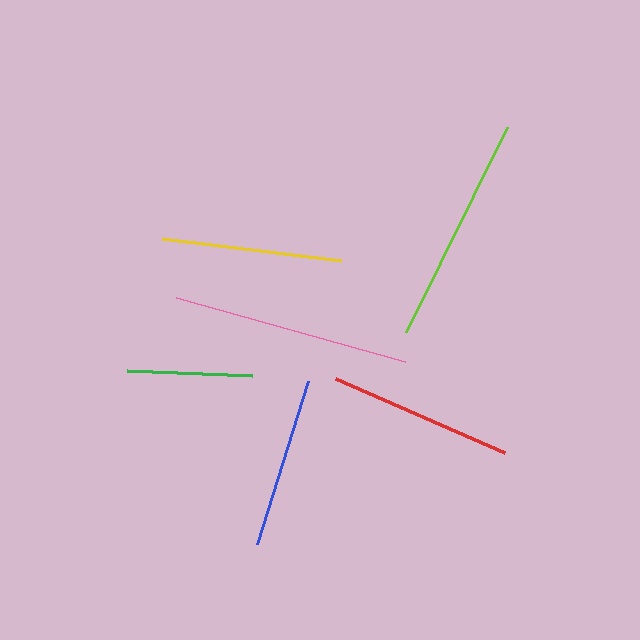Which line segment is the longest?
The pink line is the longest at approximately 239 pixels.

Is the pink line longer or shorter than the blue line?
The pink line is longer than the blue line.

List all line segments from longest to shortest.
From longest to shortest: pink, lime, red, yellow, blue, green.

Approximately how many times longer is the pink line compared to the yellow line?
The pink line is approximately 1.3 times the length of the yellow line.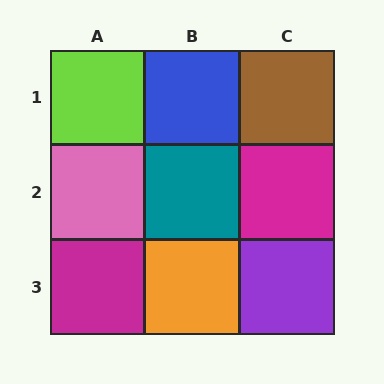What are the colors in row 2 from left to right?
Pink, teal, magenta.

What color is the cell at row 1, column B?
Blue.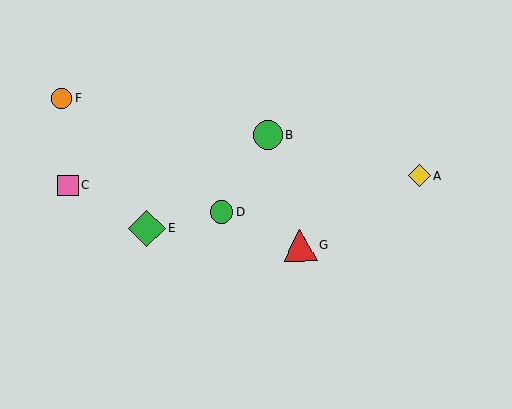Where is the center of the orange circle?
The center of the orange circle is at (61, 98).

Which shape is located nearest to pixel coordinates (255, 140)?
The green circle (labeled B) at (268, 135) is nearest to that location.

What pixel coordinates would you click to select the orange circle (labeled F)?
Click at (61, 98) to select the orange circle F.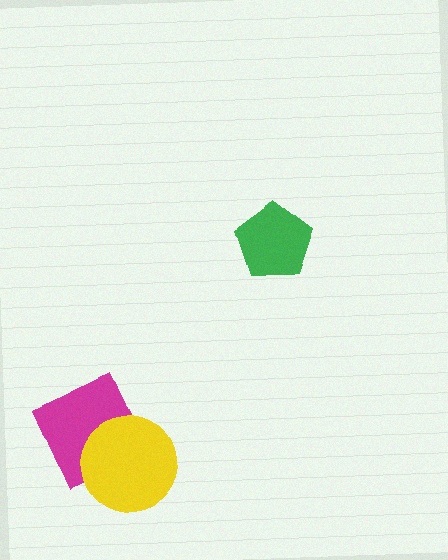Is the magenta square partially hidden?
Yes, it is partially covered by another shape.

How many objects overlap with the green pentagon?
0 objects overlap with the green pentagon.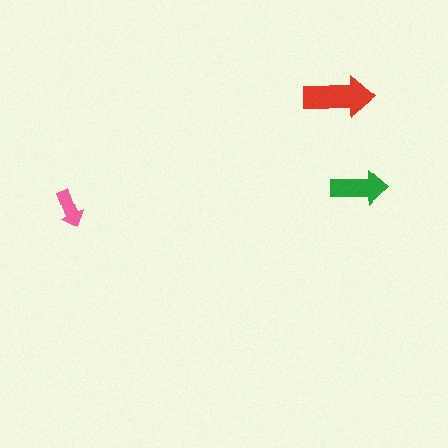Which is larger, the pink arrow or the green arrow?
The green one.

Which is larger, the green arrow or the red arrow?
The red one.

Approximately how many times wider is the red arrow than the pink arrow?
About 2 times wider.